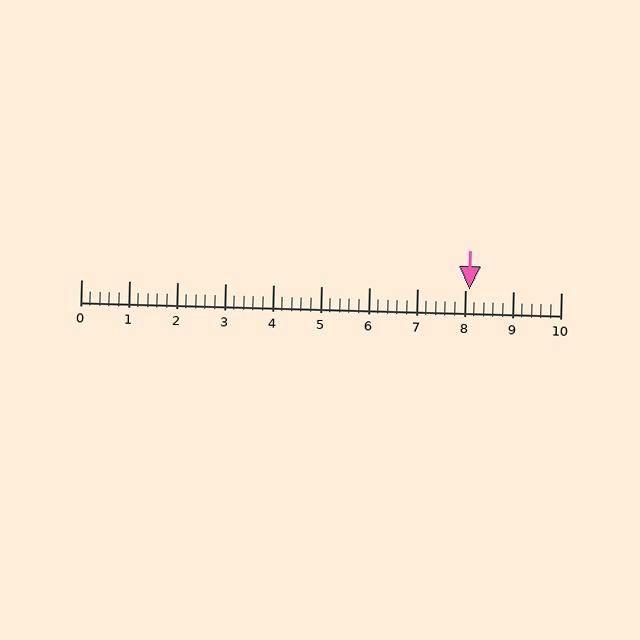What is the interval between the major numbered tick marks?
The major tick marks are spaced 1 units apart.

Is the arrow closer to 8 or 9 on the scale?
The arrow is closer to 8.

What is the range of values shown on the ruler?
The ruler shows values from 0 to 10.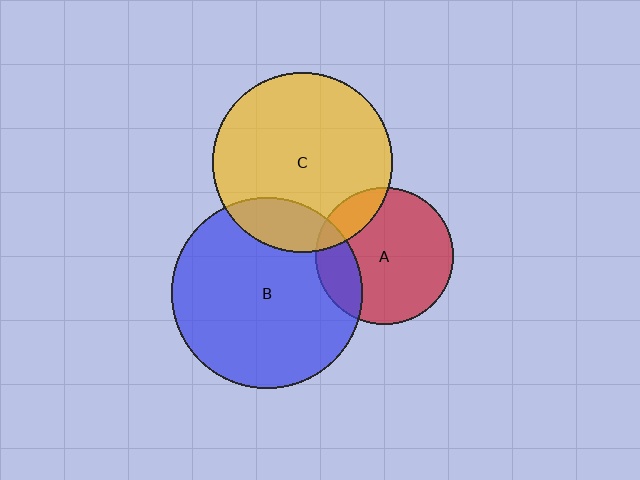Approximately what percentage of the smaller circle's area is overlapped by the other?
Approximately 15%.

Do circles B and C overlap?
Yes.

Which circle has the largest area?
Circle B (blue).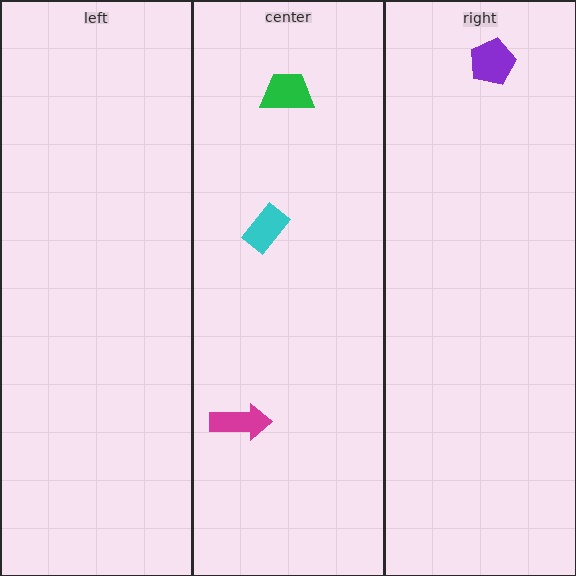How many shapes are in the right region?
1.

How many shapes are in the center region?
3.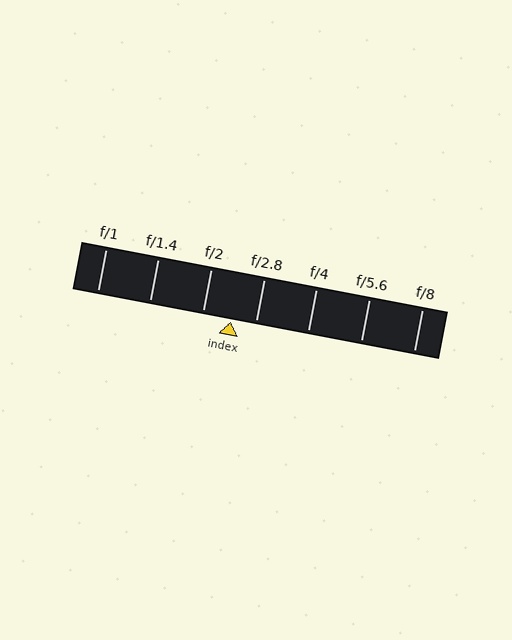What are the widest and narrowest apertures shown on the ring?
The widest aperture shown is f/1 and the narrowest is f/8.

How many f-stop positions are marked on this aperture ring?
There are 7 f-stop positions marked.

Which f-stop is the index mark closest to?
The index mark is closest to f/2.8.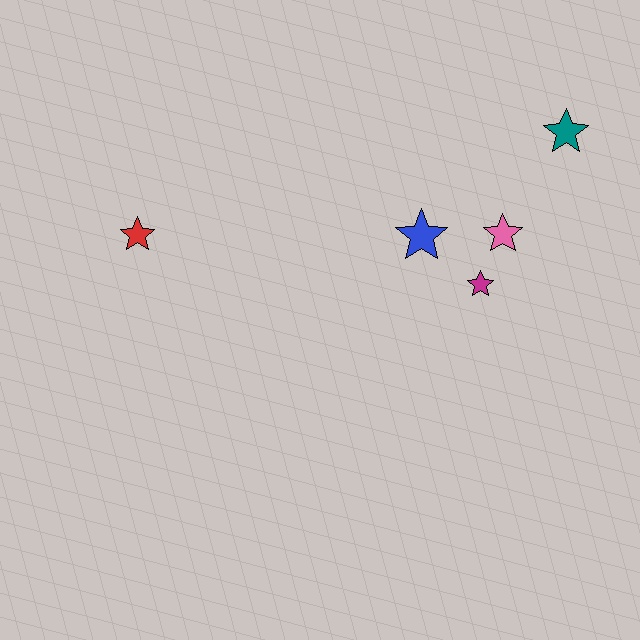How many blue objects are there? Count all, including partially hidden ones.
There is 1 blue object.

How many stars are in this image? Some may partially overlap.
There are 5 stars.